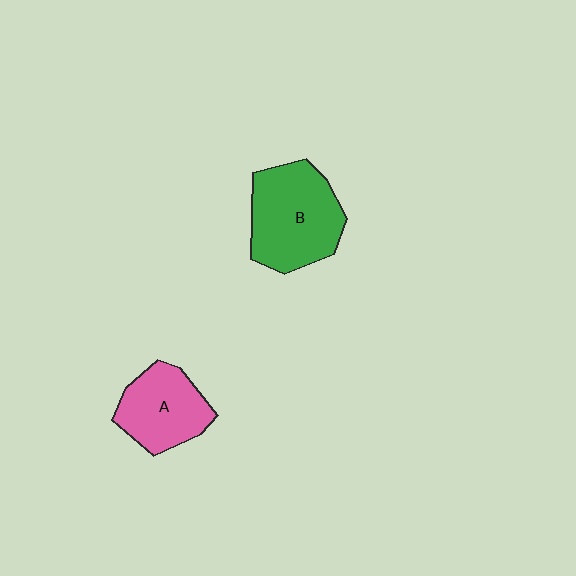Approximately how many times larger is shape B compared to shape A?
Approximately 1.4 times.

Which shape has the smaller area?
Shape A (pink).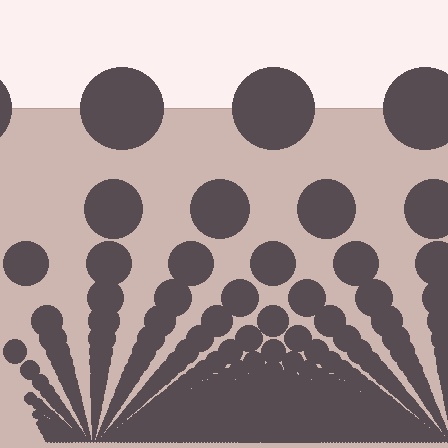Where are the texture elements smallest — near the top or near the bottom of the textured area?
Near the bottom.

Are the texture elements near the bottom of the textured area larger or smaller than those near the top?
Smaller. The gradient is inverted — elements near the bottom are smaller and denser.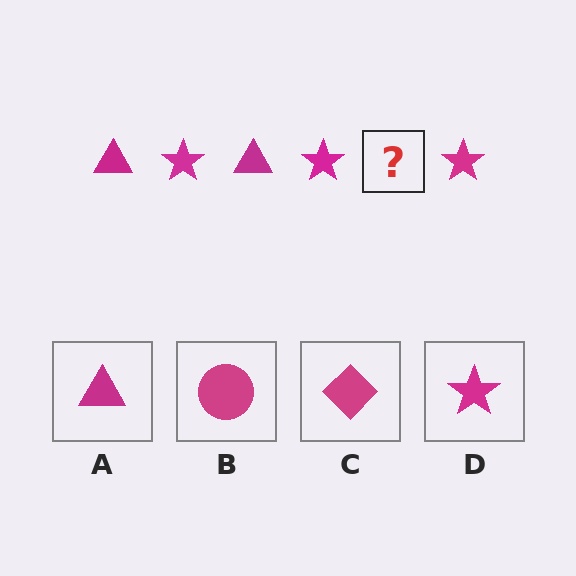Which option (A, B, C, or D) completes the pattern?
A.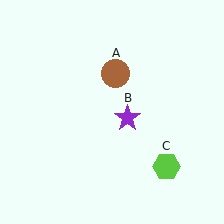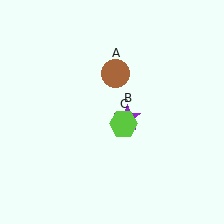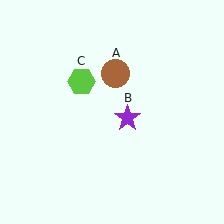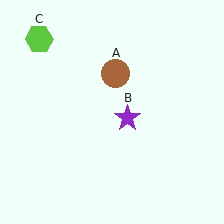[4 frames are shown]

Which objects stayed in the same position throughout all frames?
Brown circle (object A) and purple star (object B) remained stationary.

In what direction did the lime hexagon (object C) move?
The lime hexagon (object C) moved up and to the left.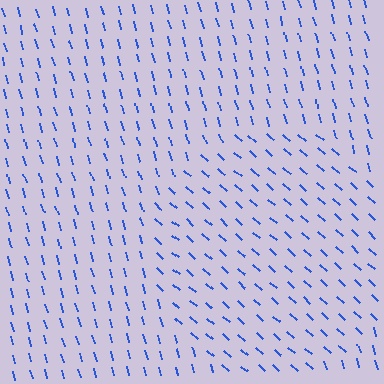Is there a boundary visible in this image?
Yes, there is a texture boundary formed by a change in line orientation.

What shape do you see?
I see a circle.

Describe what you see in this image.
The image is filled with small blue line segments. A circle region in the image has lines oriented differently from the surrounding lines, creating a visible texture boundary.